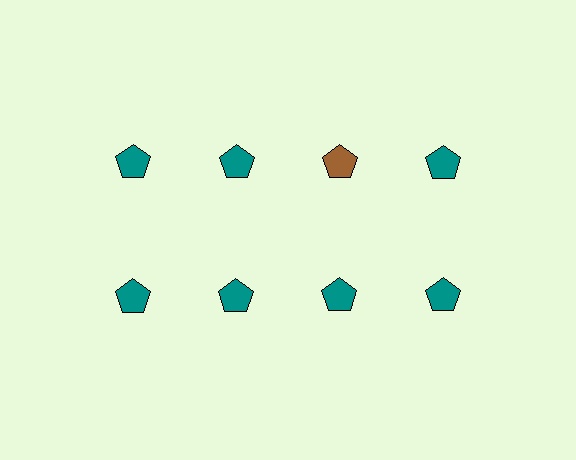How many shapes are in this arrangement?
There are 8 shapes arranged in a grid pattern.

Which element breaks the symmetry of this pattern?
The brown pentagon in the top row, center column breaks the symmetry. All other shapes are teal pentagons.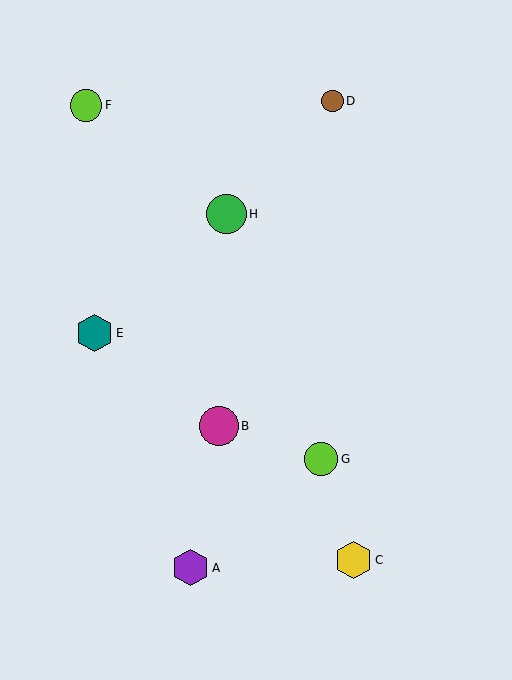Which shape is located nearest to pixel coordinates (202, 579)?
The purple hexagon (labeled A) at (190, 568) is nearest to that location.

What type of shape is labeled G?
Shape G is a lime circle.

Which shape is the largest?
The green circle (labeled H) is the largest.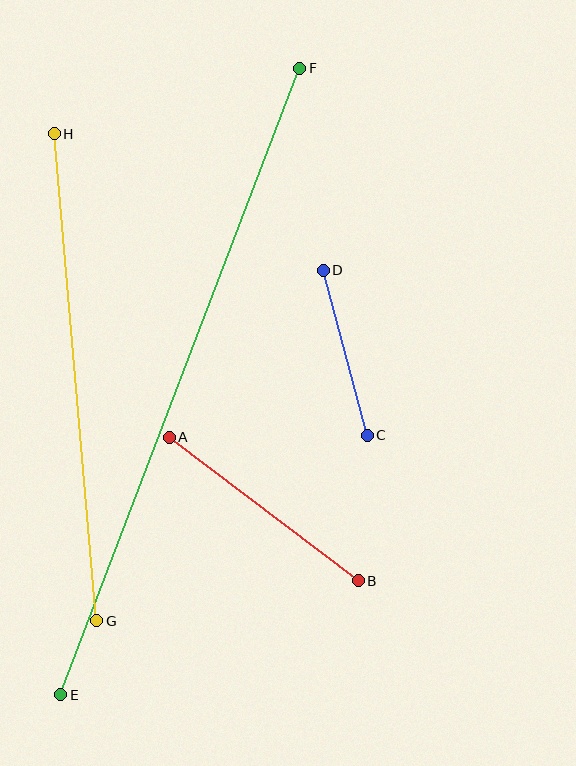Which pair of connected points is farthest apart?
Points E and F are farthest apart.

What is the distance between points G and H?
The distance is approximately 489 pixels.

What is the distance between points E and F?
The distance is approximately 670 pixels.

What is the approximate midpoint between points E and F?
The midpoint is at approximately (180, 381) pixels.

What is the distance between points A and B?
The distance is approximately 237 pixels.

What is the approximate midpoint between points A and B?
The midpoint is at approximately (264, 509) pixels.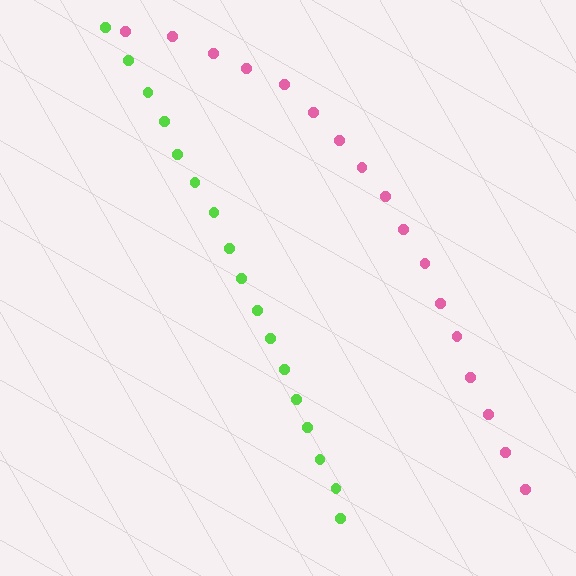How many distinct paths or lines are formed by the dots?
There are 2 distinct paths.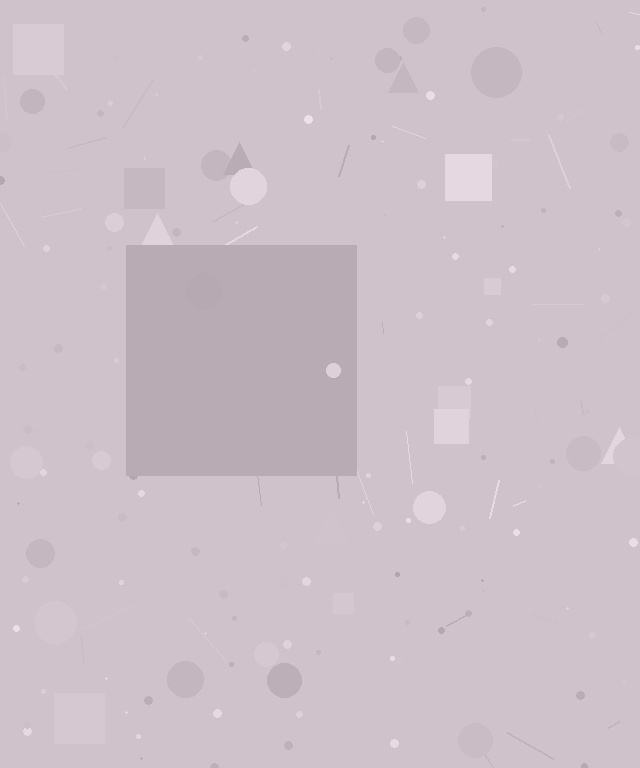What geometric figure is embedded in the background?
A square is embedded in the background.